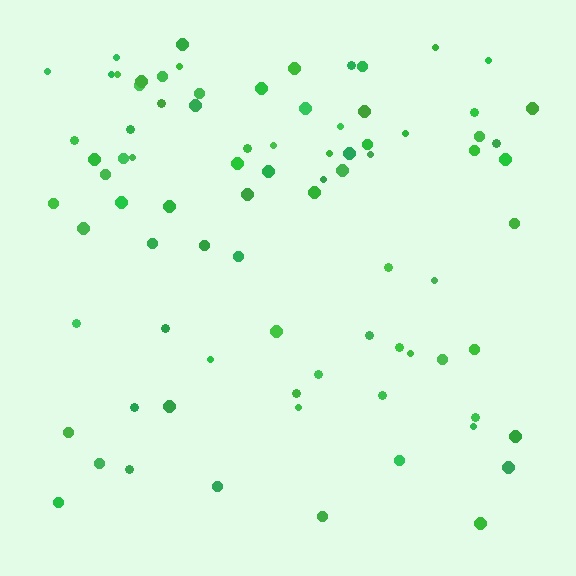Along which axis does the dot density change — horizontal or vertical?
Vertical.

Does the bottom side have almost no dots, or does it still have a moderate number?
Still a moderate number, just noticeably fewer than the top.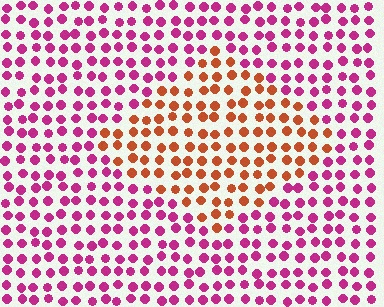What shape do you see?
I see a diamond.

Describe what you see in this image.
The image is filled with small magenta elements in a uniform arrangement. A diamond-shaped region is visible where the elements are tinted to a slightly different hue, forming a subtle color boundary.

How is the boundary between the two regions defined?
The boundary is defined purely by a slight shift in hue (about 53 degrees). Spacing, size, and orientation are identical on both sides.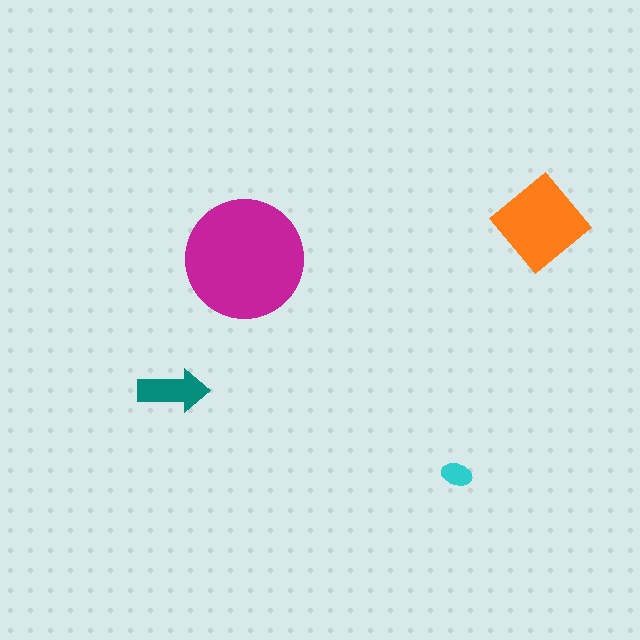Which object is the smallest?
The cyan ellipse.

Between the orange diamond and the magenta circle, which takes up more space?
The magenta circle.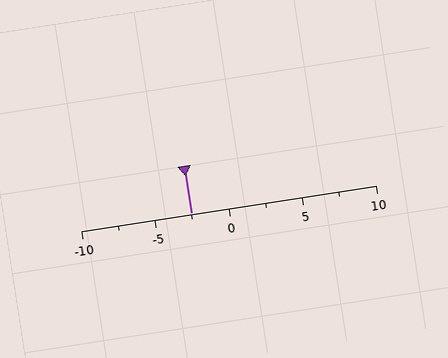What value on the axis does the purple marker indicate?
The marker indicates approximately -2.5.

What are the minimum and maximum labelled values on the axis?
The axis runs from -10 to 10.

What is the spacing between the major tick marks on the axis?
The major ticks are spaced 5 apart.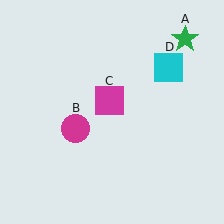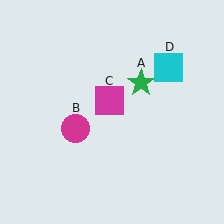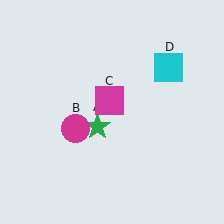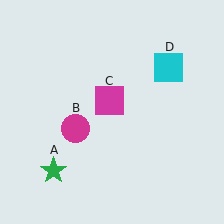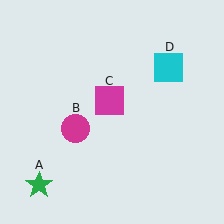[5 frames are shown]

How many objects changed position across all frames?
1 object changed position: green star (object A).